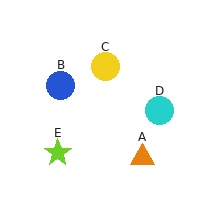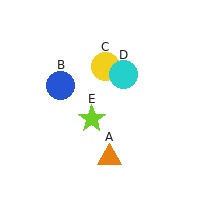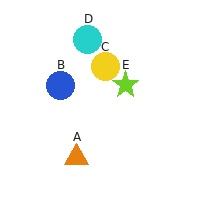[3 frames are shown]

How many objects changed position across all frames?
3 objects changed position: orange triangle (object A), cyan circle (object D), lime star (object E).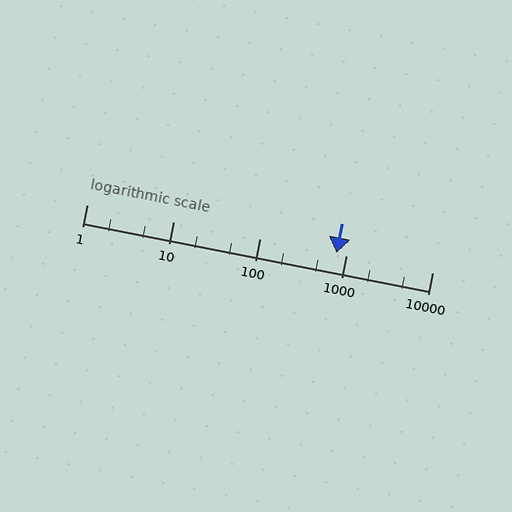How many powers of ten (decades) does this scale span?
The scale spans 4 decades, from 1 to 10000.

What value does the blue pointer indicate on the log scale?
The pointer indicates approximately 780.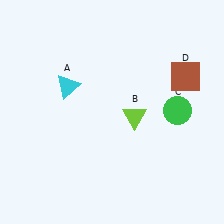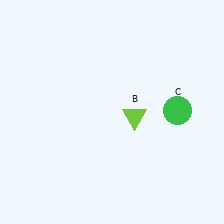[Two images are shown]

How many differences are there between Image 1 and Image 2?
There are 2 differences between the two images.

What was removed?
The brown square (D), the cyan triangle (A) were removed in Image 2.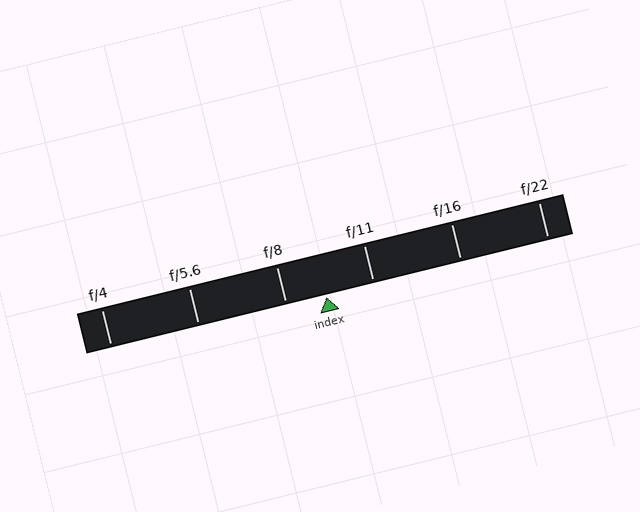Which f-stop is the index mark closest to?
The index mark is closest to f/8.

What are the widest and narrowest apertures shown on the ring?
The widest aperture shown is f/4 and the narrowest is f/22.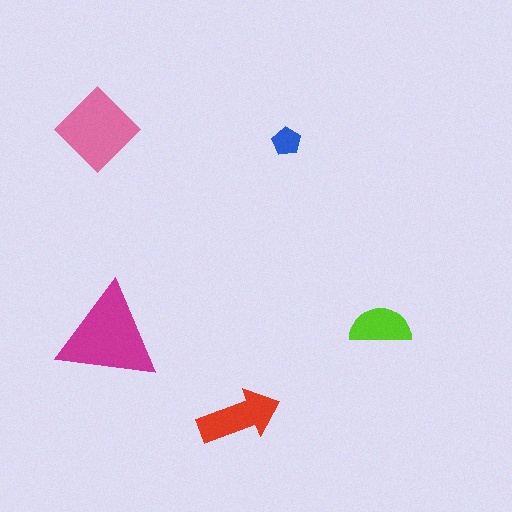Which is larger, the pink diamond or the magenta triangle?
The magenta triangle.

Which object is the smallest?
The blue pentagon.